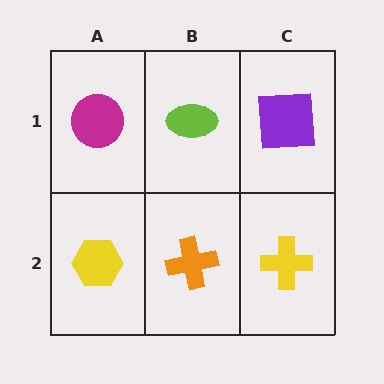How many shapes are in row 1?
3 shapes.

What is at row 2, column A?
A yellow hexagon.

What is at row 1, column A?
A magenta circle.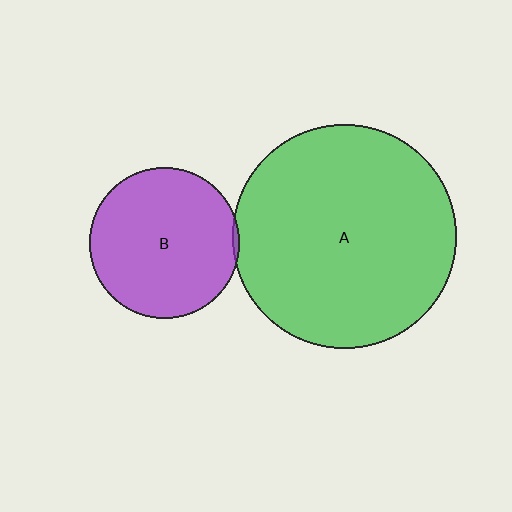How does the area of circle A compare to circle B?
Approximately 2.2 times.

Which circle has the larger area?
Circle A (green).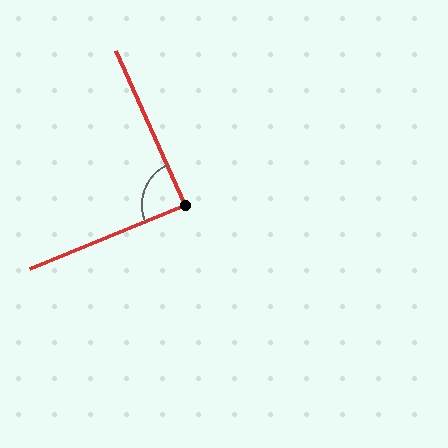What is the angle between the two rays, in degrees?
Approximately 88 degrees.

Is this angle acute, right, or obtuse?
It is approximately a right angle.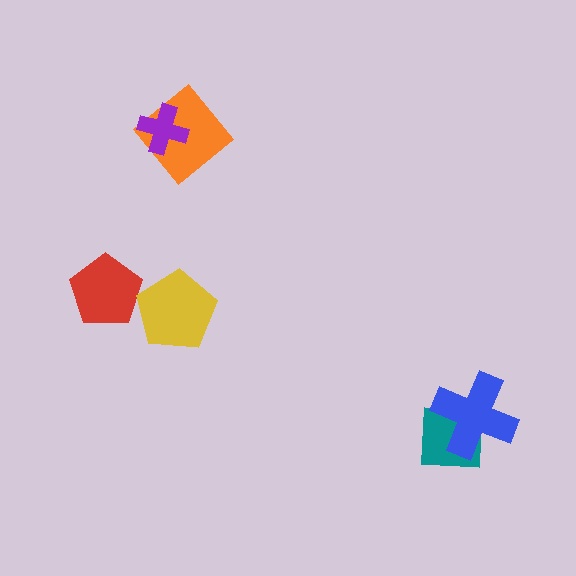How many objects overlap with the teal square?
1 object overlaps with the teal square.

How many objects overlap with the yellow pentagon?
0 objects overlap with the yellow pentagon.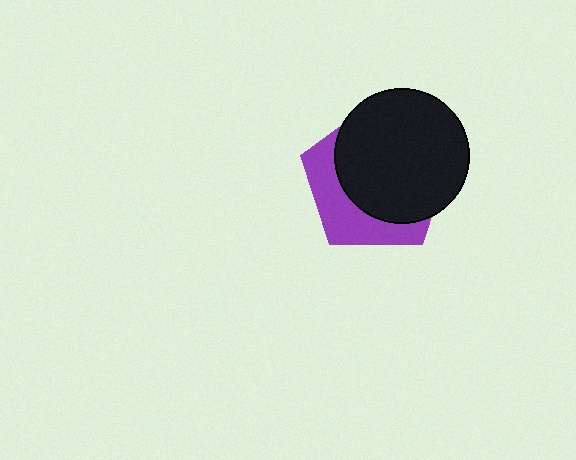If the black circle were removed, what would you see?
You would see the complete purple pentagon.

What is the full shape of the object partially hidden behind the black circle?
The partially hidden object is a purple pentagon.